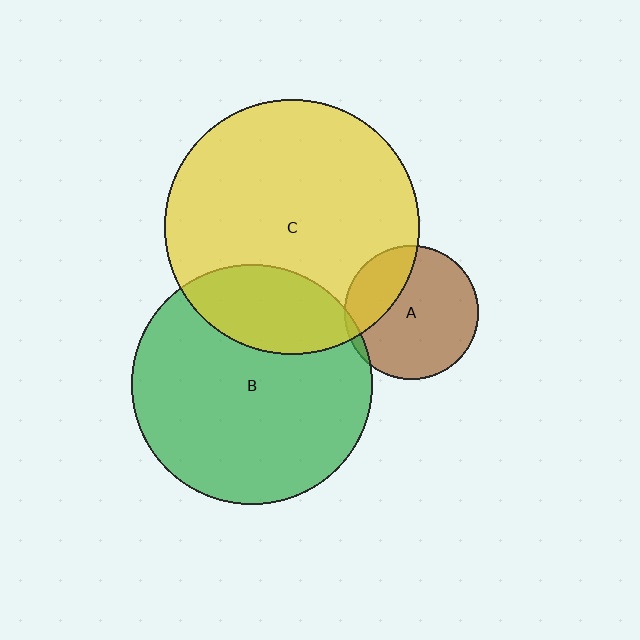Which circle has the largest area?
Circle C (yellow).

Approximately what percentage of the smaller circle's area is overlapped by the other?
Approximately 25%.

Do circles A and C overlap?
Yes.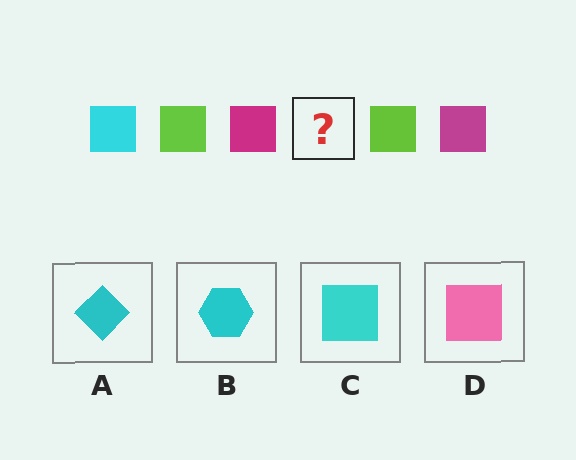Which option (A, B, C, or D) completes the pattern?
C.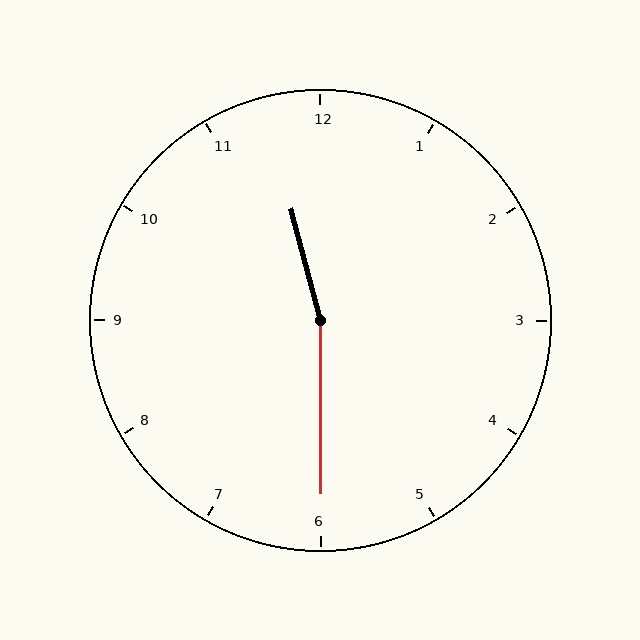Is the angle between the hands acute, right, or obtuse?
It is obtuse.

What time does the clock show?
11:30.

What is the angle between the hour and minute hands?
Approximately 165 degrees.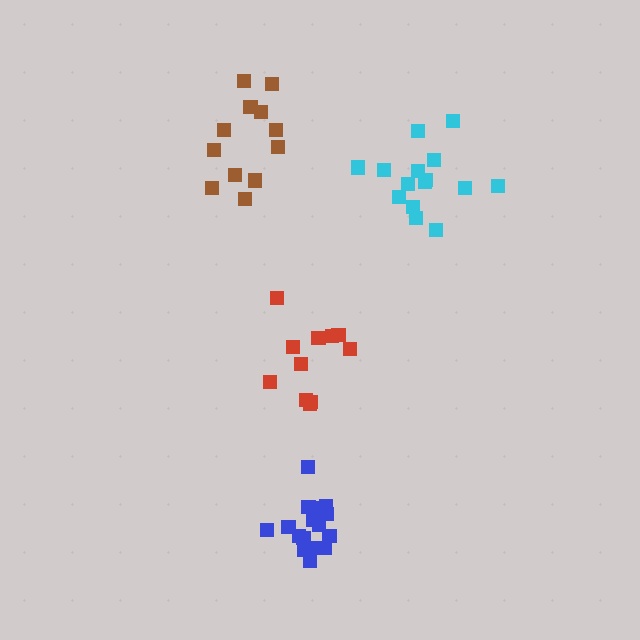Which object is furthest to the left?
The brown cluster is leftmost.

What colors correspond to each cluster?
The clusters are colored: cyan, red, brown, blue.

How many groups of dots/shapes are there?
There are 4 groups.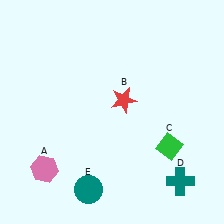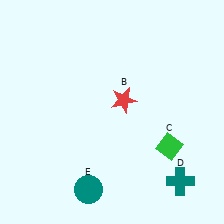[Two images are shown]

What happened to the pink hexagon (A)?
The pink hexagon (A) was removed in Image 2. It was in the bottom-left area of Image 1.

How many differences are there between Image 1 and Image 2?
There is 1 difference between the two images.